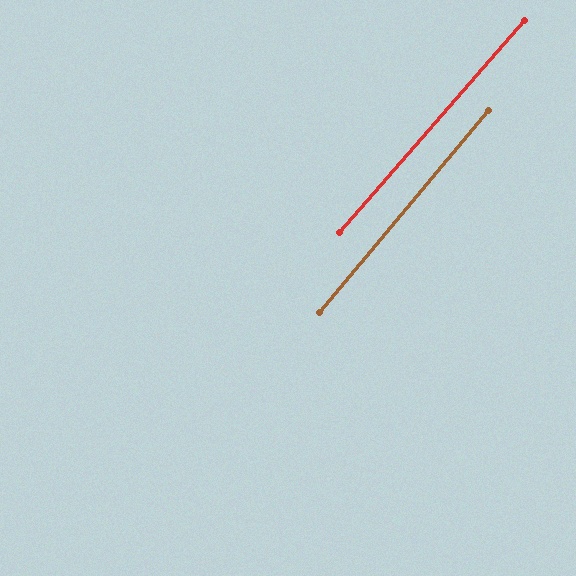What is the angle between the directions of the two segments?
Approximately 1 degree.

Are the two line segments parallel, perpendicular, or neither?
Parallel — their directions differ by only 1.2°.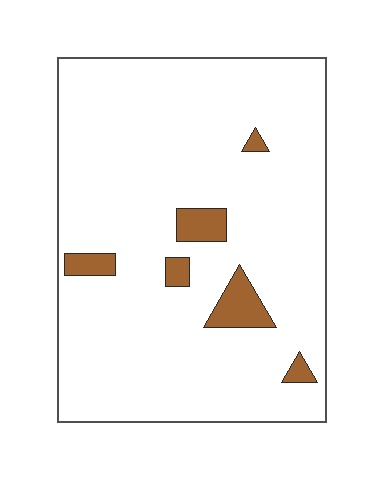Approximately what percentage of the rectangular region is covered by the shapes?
Approximately 5%.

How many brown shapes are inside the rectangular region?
6.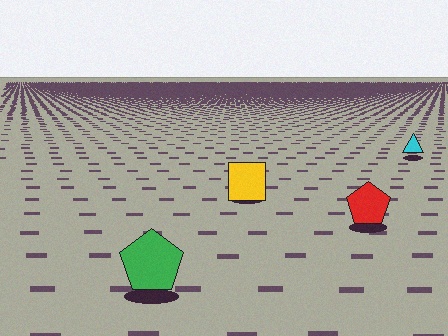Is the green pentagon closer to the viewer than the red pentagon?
Yes. The green pentagon is closer — you can tell from the texture gradient: the ground texture is coarser near it.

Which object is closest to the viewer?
The green pentagon is closest. The texture marks near it are larger and more spread out.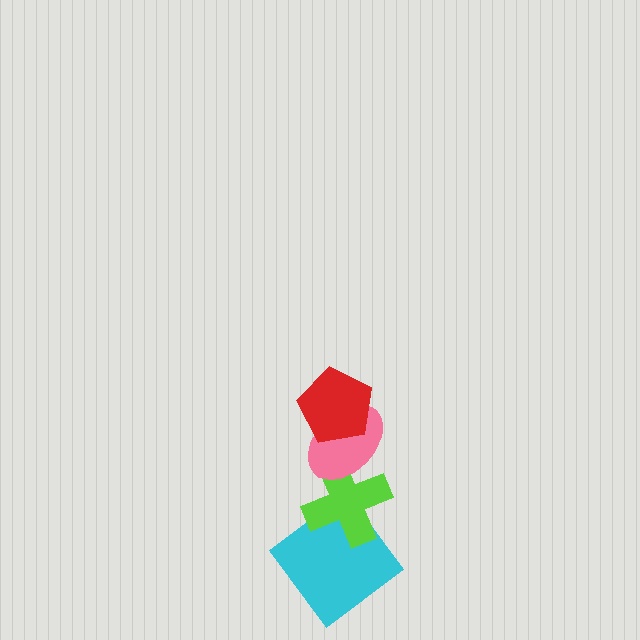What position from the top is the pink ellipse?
The pink ellipse is 2nd from the top.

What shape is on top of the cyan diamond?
The lime cross is on top of the cyan diamond.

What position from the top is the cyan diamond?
The cyan diamond is 4th from the top.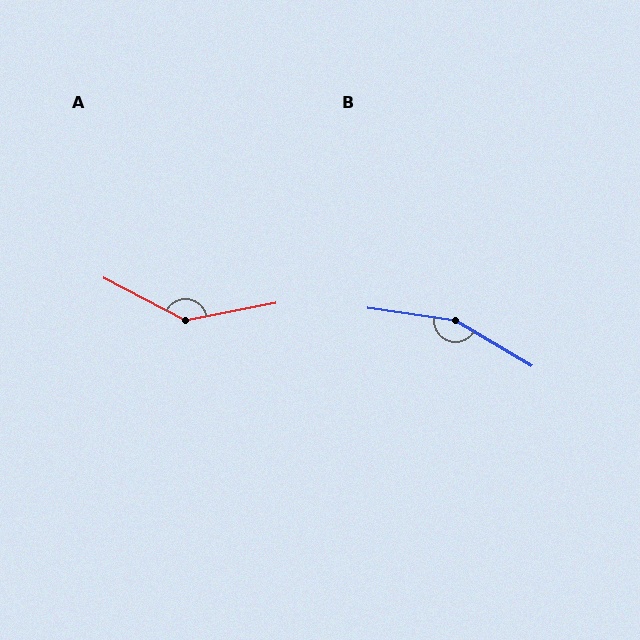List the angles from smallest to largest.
A (142°), B (157°).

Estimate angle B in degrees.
Approximately 157 degrees.